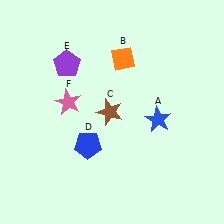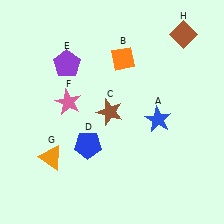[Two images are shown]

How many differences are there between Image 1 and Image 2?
There are 2 differences between the two images.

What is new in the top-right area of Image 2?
A brown diamond (H) was added in the top-right area of Image 2.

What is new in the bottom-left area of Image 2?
An orange triangle (G) was added in the bottom-left area of Image 2.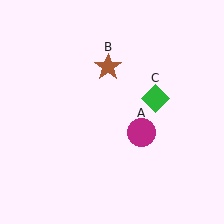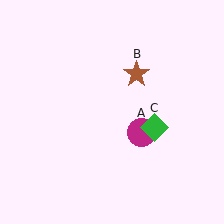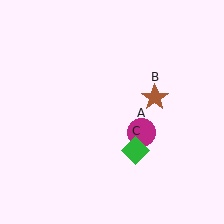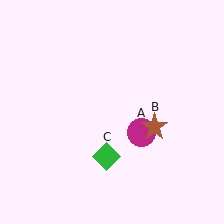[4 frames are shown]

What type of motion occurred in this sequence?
The brown star (object B), green diamond (object C) rotated clockwise around the center of the scene.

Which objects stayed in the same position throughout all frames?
Magenta circle (object A) remained stationary.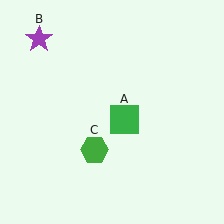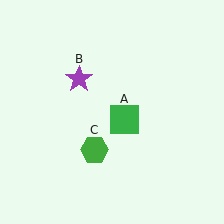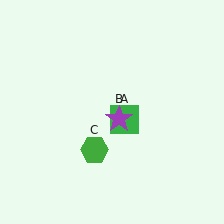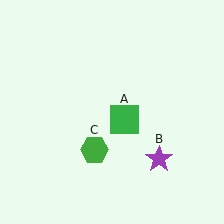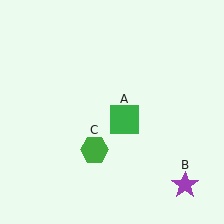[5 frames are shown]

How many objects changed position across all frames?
1 object changed position: purple star (object B).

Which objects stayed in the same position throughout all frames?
Green square (object A) and green hexagon (object C) remained stationary.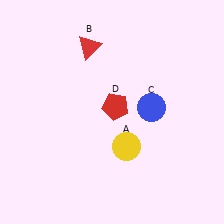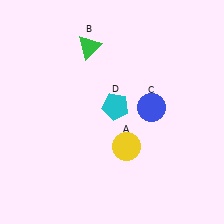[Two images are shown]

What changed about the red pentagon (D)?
In Image 1, D is red. In Image 2, it changed to cyan.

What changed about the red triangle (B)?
In Image 1, B is red. In Image 2, it changed to green.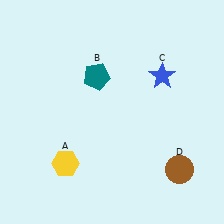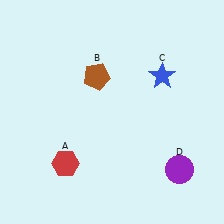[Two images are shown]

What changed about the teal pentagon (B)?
In Image 1, B is teal. In Image 2, it changed to brown.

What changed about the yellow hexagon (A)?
In Image 1, A is yellow. In Image 2, it changed to red.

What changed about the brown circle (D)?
In Image 1, D is brown. In Image 2, it changed to purple.